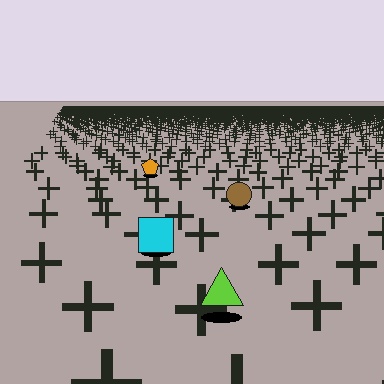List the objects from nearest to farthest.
From nearest to farthest: the lime triangle, the cyan square, the brown circle, the orange pentagon.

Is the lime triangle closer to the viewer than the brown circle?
Yes. The lime triangle is closer — you can tell from the texture gradient: the ground texture is coarser near it.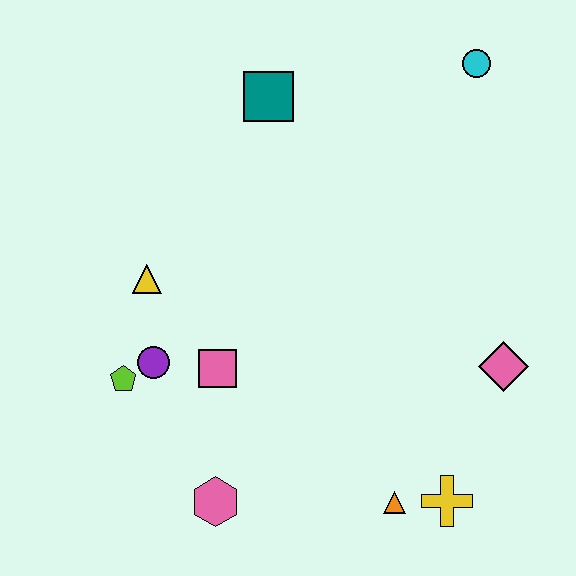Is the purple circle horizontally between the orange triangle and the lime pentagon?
Yes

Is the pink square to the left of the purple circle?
No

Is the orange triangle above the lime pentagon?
No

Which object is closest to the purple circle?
The lime pentagon is closest to the purple circle.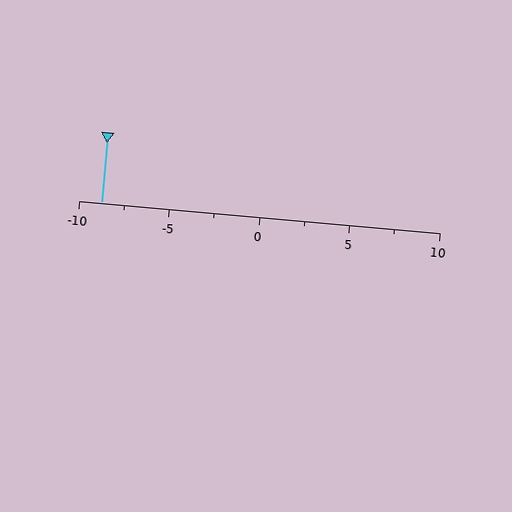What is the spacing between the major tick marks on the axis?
The major ticks are spaced 5 apart.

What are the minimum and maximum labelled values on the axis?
The axis runs from -10 to 10.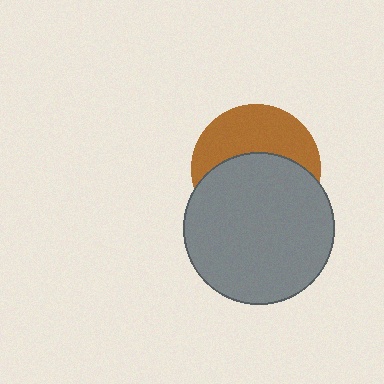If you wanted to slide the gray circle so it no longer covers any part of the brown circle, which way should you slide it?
Slide it down — that is the most direct way to separate the two shapes.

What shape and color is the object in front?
The object in front is a gray circle.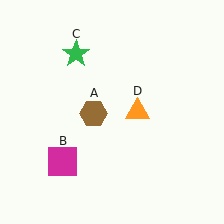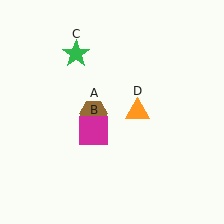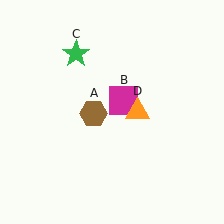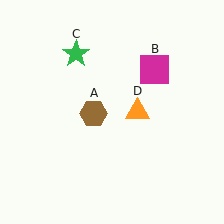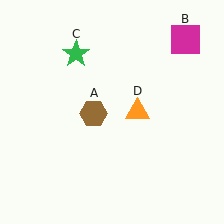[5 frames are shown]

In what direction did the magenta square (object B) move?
The magenta square (object B) moved up and to the right.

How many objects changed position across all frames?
1 object changed position: magenta square (object B).